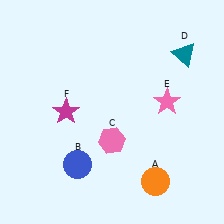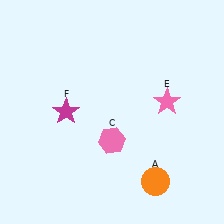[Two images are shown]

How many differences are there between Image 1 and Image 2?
There are 2 differences between the two images.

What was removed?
The teal triangle (D), the blue circle (B) were removed in Image 2.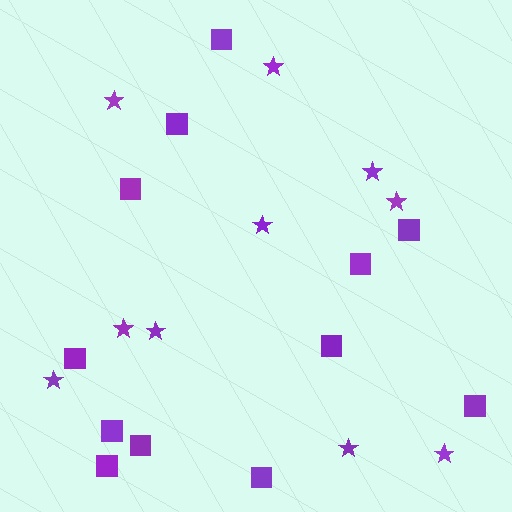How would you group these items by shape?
There are 2 groups: one group of stars (10) and one group of squares (12).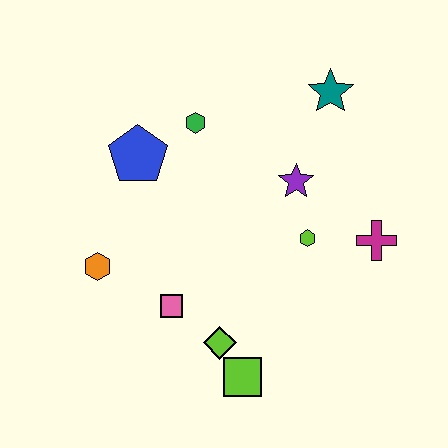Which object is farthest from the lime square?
The teal star is farthest from the lime square.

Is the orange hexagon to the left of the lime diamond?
Yes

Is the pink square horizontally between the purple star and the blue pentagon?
Yes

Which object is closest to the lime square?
The lime diamond is closest to the lime square.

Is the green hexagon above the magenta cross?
Yes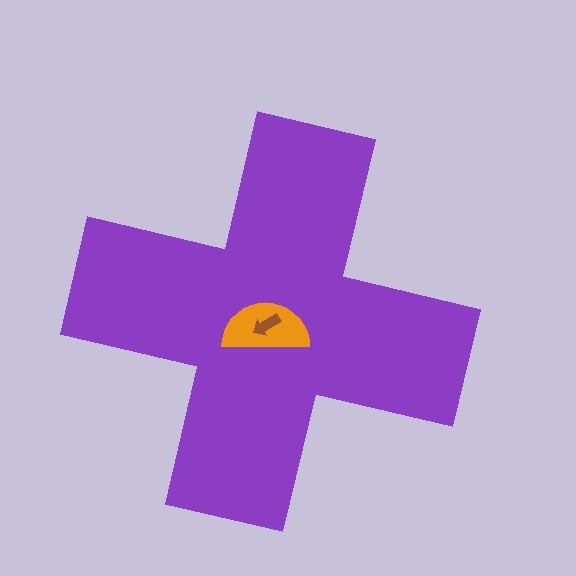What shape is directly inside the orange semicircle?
The brown arrow.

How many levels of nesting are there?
3.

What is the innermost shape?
The brown arrow.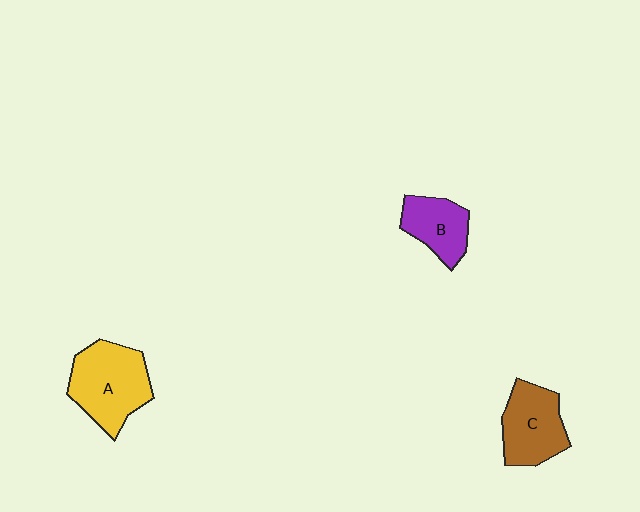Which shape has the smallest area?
Shape B (purple).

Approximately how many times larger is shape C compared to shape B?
Approximately 1.3 times.